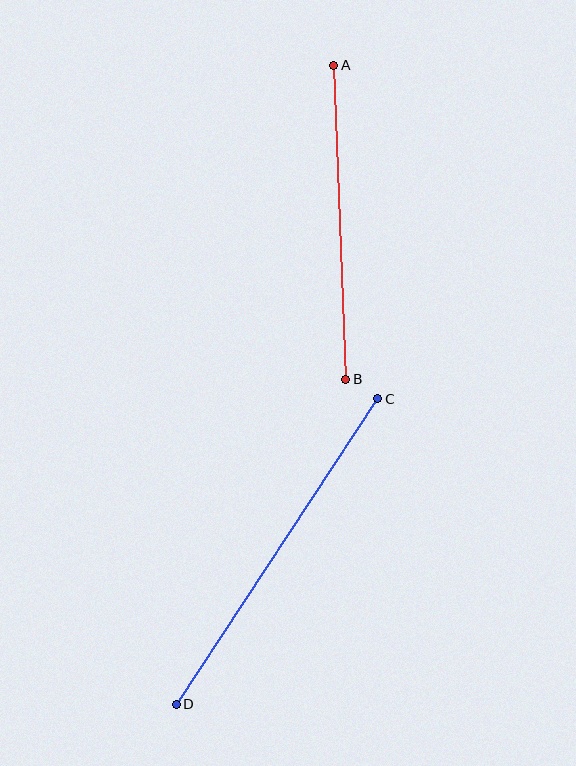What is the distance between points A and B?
The distance is approximately 314 pixels.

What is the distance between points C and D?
The distance is approximately 366 pixels.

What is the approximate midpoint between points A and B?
The midpoint is at approximately (340, 222) pixels.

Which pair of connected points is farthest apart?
Points C and D are farthest apart.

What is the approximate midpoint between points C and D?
The midpoint is at approximately (277, 552) pixels.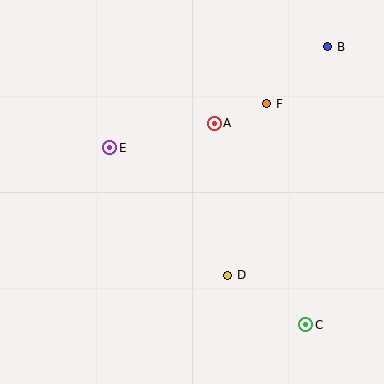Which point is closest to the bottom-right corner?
Point C is closest to the bottom-right corner.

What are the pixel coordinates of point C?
Point C is at (306, 325).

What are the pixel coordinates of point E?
Point E is at (110, 148).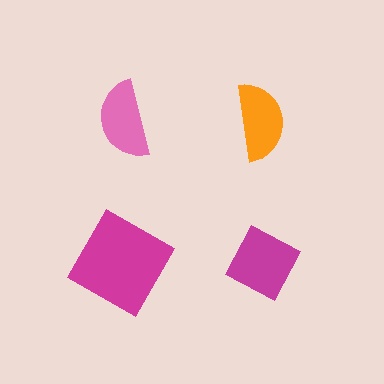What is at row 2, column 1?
A magenta diamond.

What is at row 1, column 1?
A pink semicircle.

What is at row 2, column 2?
A magenta diamond.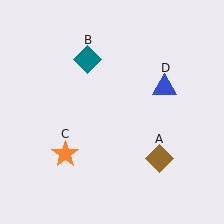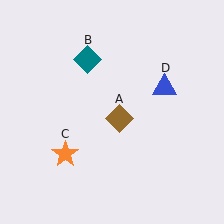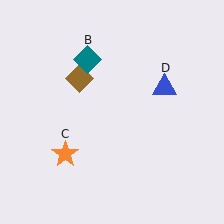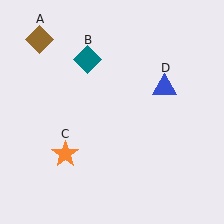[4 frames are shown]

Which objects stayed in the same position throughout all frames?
Teal diamond (object B) and orange star (object C) and blue triangle (object D) remained stationary.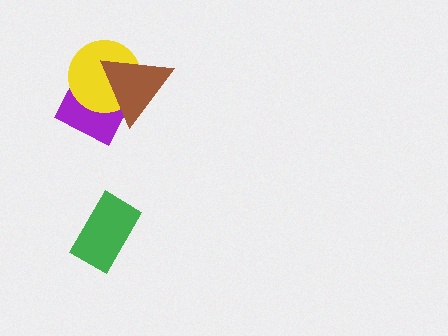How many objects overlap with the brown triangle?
2 objects overlap with the brown triangle.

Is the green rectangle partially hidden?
No, no other shape covers it.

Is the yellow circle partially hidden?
Yes, it is partially covered by another shape.